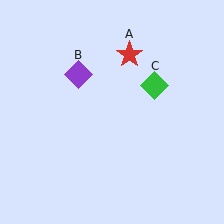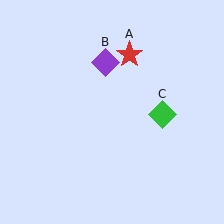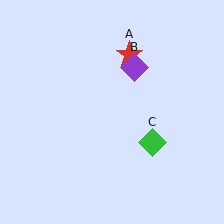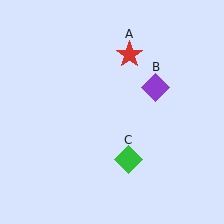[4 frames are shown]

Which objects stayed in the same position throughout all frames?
Red star (object A) remained stationary.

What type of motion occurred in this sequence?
The purple diamond (object B), green diamond (object C) rotated clockwise around the center of the scene.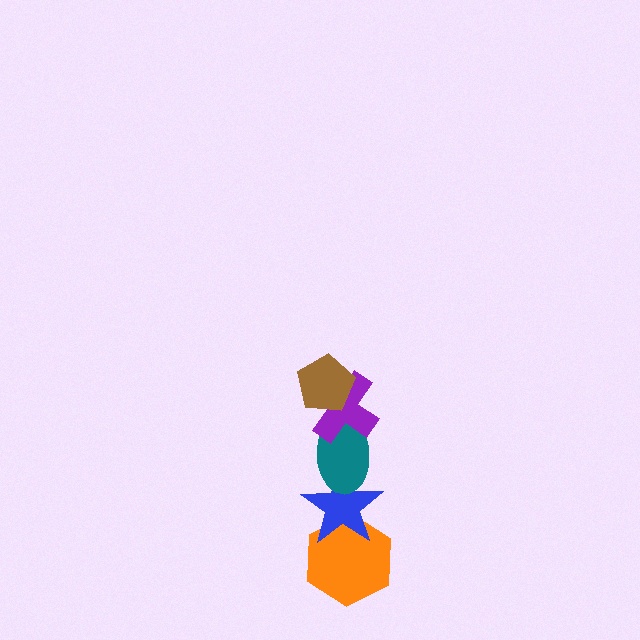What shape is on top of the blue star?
The teal ellipse is on top of the blue star.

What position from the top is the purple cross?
The purple cross is 2nd from the top.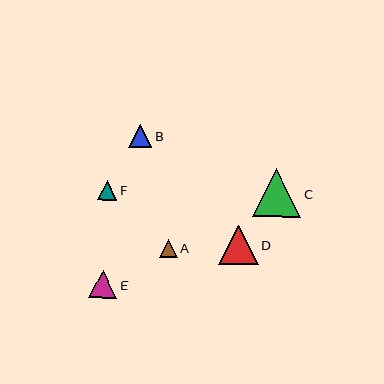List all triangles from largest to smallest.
From largest to smallest: C, D, E, B, F, A.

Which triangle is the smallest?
Triangle A is the smallest with a size of approximately 18 pixels.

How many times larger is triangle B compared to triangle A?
Triangle B is approximately 1.3 times the size of triangle A.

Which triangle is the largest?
Triangle C is the largest with a size of approximately 49 pixels.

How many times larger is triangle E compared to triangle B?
Triangle E is approximately 1.2 times the size of triangle B.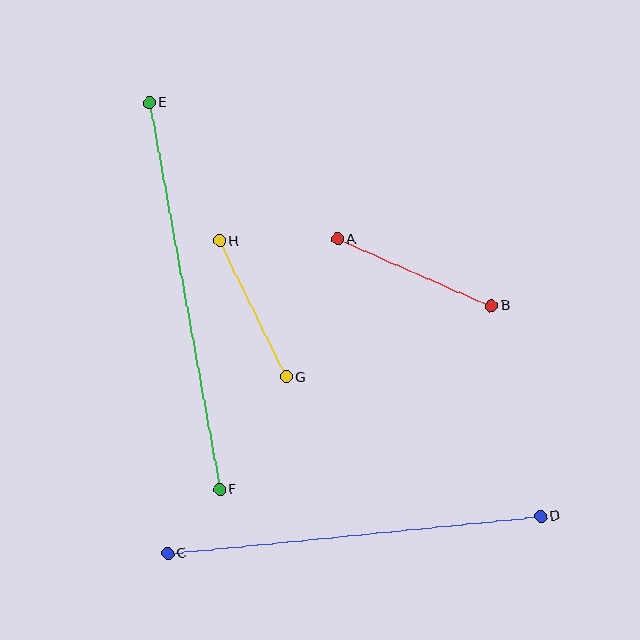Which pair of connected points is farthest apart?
Points E and F are farthest apart.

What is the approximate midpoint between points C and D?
The midpoint is at approximately (354, 535) pixels.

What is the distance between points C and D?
The distance is approximately 375 pixels.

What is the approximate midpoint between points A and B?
The midpoint is at approximately (414, 272) pixels.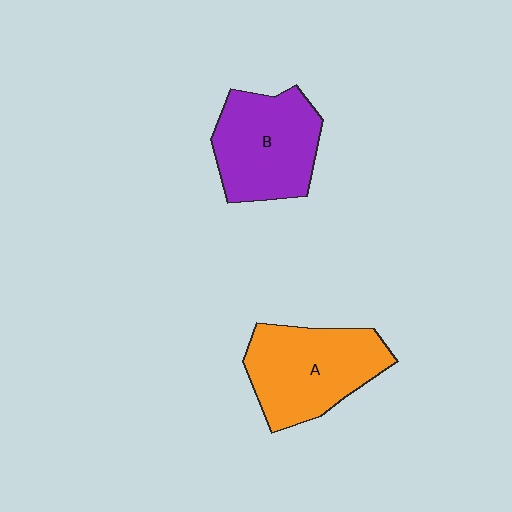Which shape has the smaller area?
Shape B (purple).